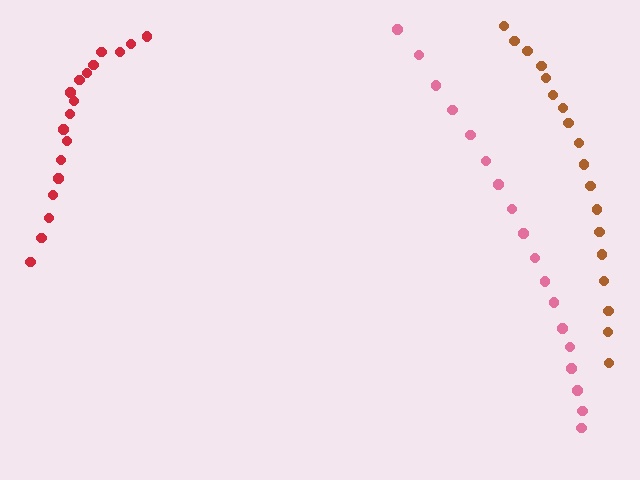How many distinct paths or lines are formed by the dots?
There are 3 distinct paths.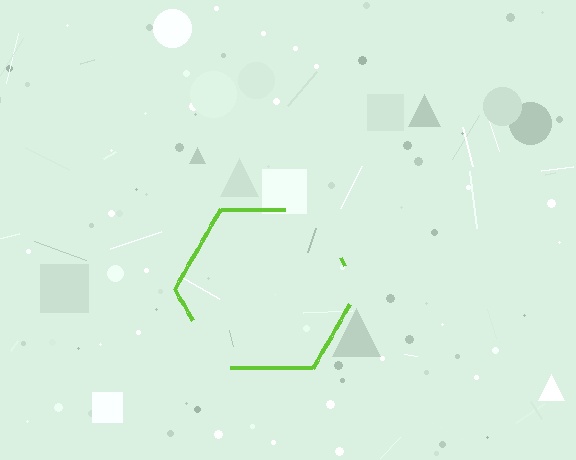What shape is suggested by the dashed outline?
The dashed outline suggests a hexagon.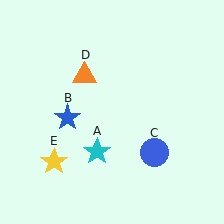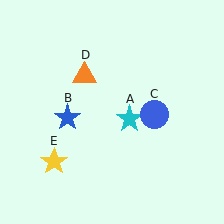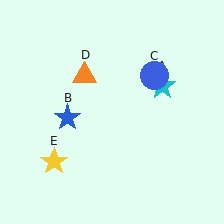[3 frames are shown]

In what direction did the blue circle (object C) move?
The blue circle (object C) moved up.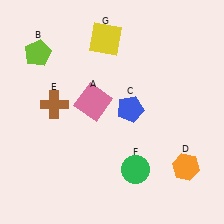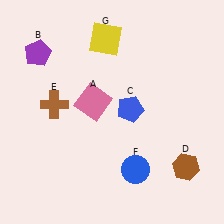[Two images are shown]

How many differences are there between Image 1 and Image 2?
There are 3 differences between the two images.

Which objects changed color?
B changed from lime to purple. D changed from orange to brown. F changed from green to blue.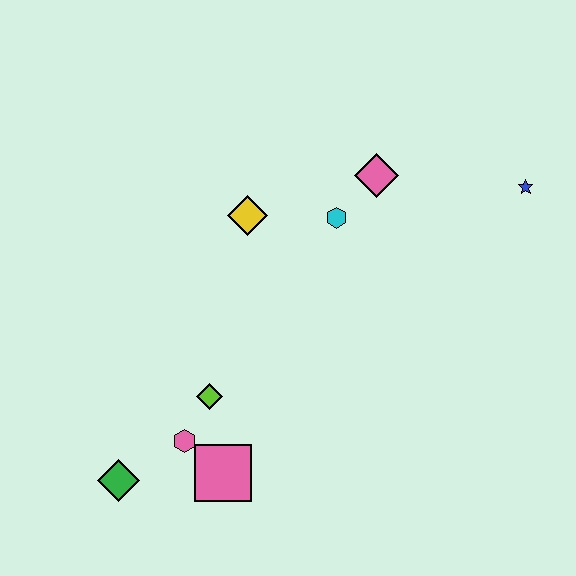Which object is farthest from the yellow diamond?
The green diamond is farthest from the yellow diamond.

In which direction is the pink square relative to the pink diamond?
The pink square is below the pink diamond.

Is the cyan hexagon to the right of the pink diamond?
No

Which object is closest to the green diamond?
The pink hexagon is closest to the green diamond.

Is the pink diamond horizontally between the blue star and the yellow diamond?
Yes